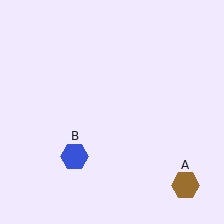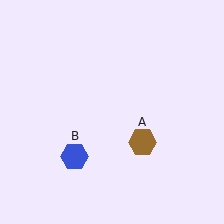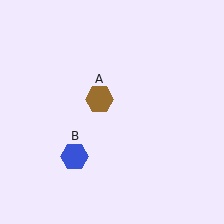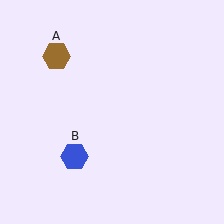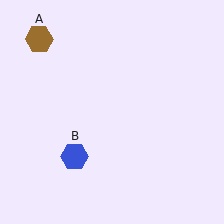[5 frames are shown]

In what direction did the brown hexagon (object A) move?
The brown hexagon (object A) moved up and to the left.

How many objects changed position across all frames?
1 object changed position: brown hexagon (object A).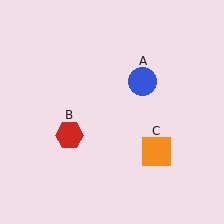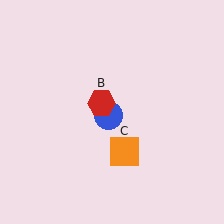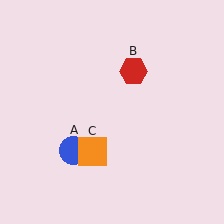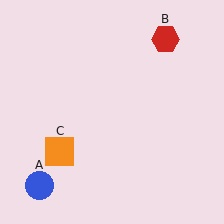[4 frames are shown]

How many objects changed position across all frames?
3 objects changed position: blue circle (object A), red hexagon (object B), orange square (object C).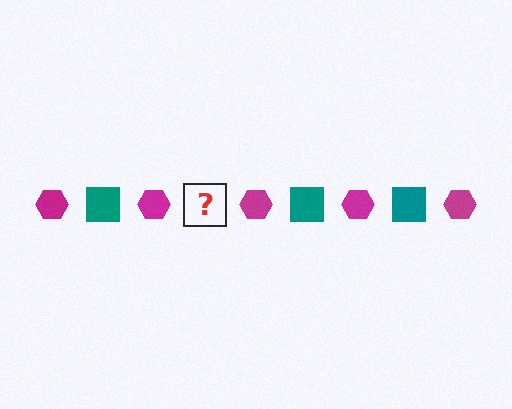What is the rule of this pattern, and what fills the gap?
The rule is that the pattern alternates between magenta hexagon and teal square. The gap should be filled with a teal square.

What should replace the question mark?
The question mark should be replaced with a teal square.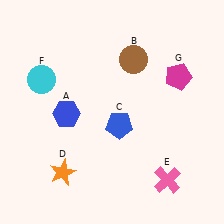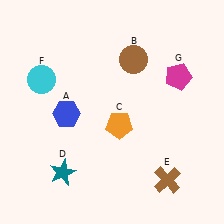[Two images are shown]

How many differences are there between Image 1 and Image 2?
There are 3 differences between the two images.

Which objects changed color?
C changed from blue to orange. D changed from orange to teal. E changed from pink to brown.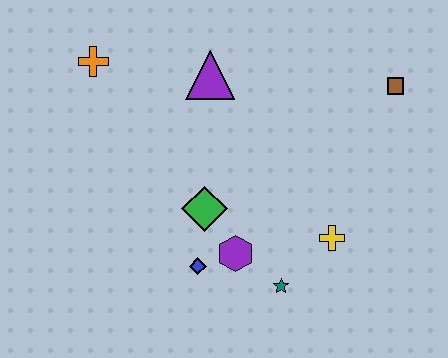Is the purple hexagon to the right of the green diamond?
Yes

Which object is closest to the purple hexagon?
The blue diamond is closest to the purple hexagon.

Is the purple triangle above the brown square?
Yes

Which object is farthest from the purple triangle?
The teal star is farthest from the purple triangle.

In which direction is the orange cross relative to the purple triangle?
The orange cross is to the left of the purple triangle.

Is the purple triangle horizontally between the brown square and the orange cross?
Yes